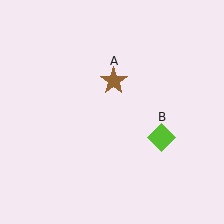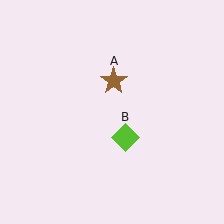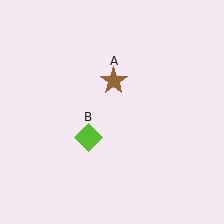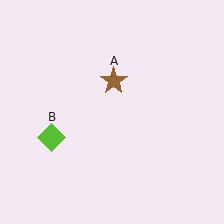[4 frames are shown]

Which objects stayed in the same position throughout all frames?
Brown star (object A) remained stationary.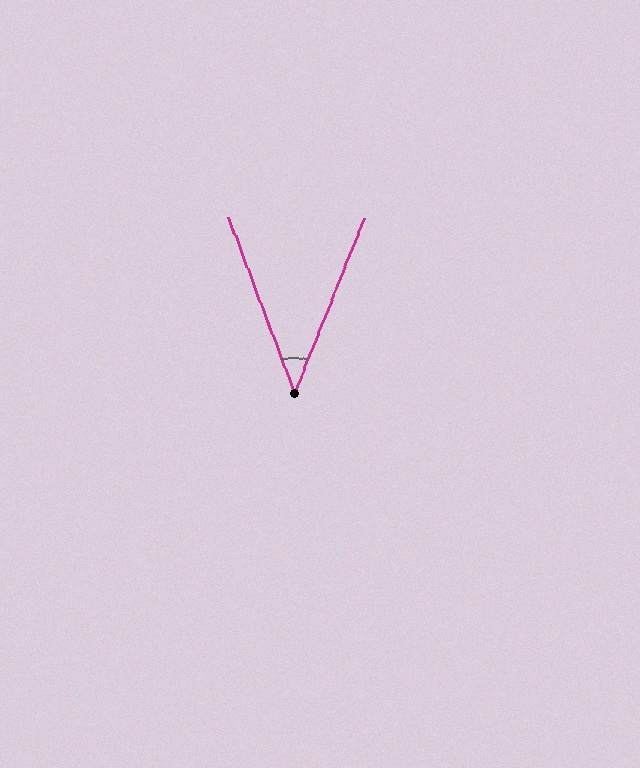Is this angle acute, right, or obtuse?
It is acute.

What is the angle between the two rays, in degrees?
Approximately 42 degrees.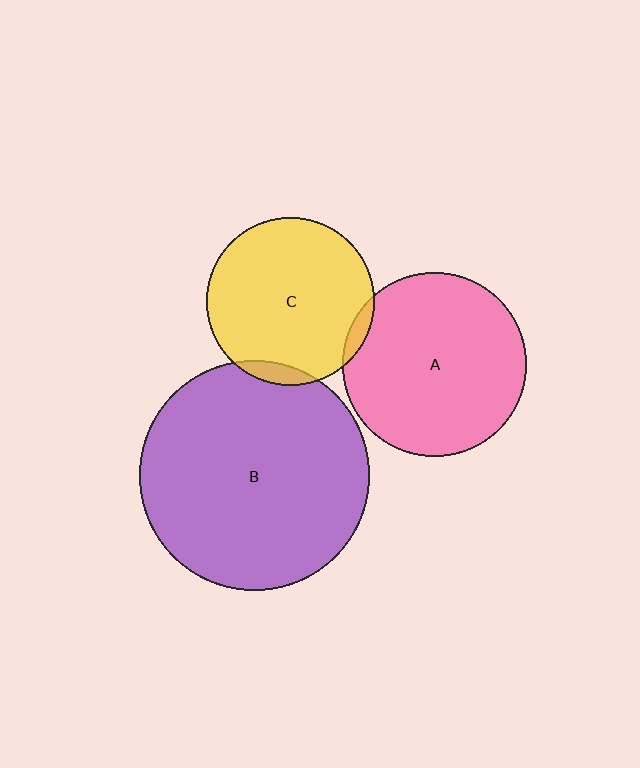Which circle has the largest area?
Circle B (purple).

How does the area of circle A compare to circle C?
Approximately 1.2 times.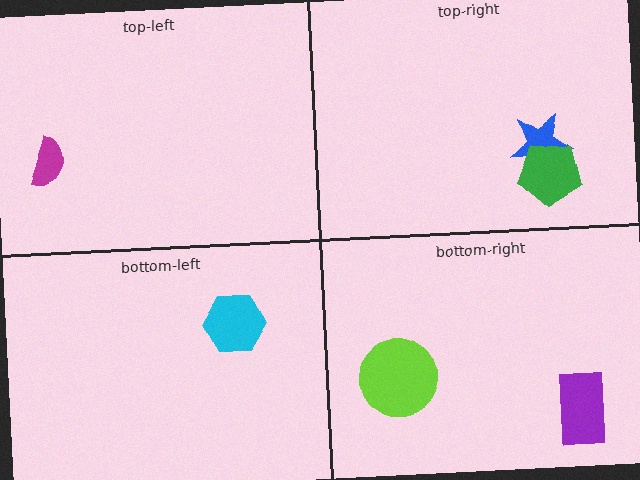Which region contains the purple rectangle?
The bottom-right region.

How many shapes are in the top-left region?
1.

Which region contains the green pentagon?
The top-right region.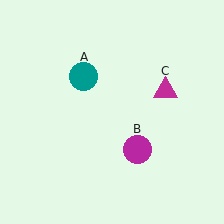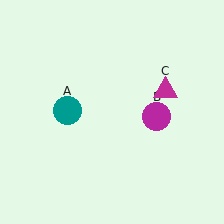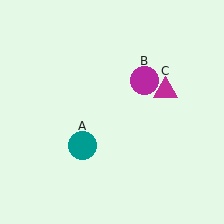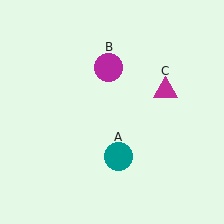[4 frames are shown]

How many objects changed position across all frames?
2 objects changed position: teal circle (object A), magenta circle (object B).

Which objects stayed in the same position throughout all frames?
Magenta triangle (object C) remained stationary.